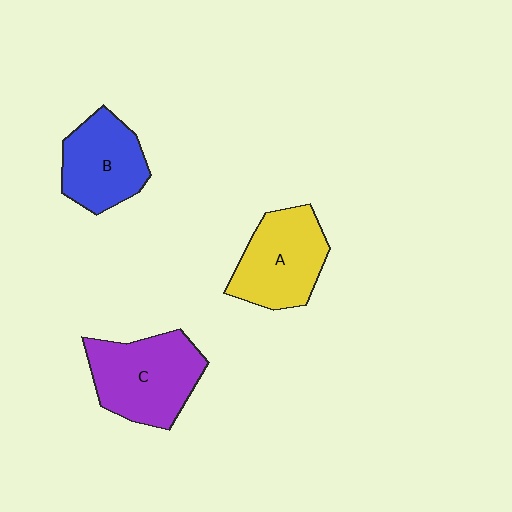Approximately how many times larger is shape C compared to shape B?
Approximately 1.3 times.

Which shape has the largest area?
Shape C (purple).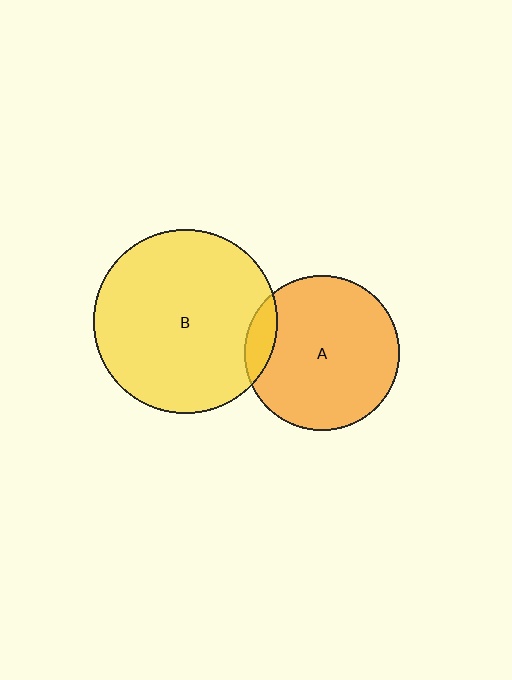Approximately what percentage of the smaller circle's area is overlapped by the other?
Approximately 10%.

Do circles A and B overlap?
Yes.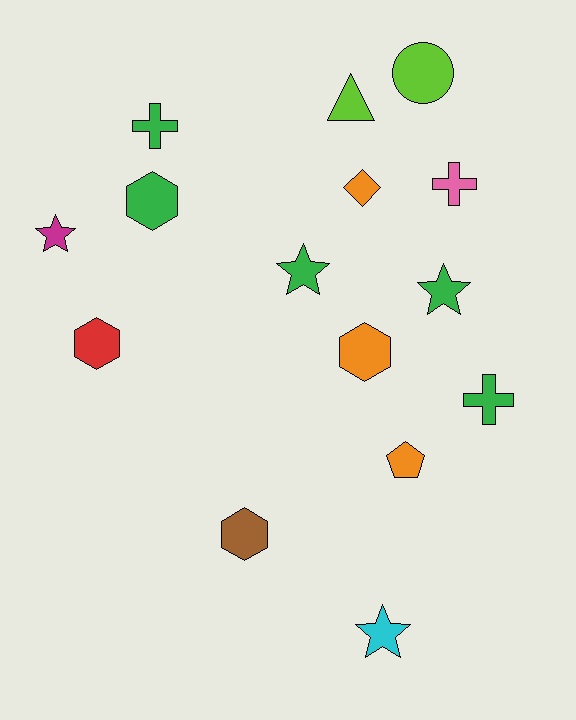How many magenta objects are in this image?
There is 1 magenta object.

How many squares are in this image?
There are no squares.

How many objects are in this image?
There are 15 objects.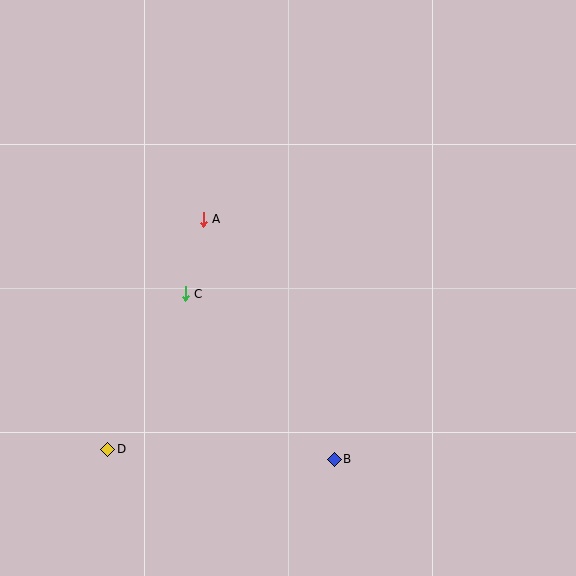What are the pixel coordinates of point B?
Point B is at (334, 459).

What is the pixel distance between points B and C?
The distance between B and C is 223 pixels.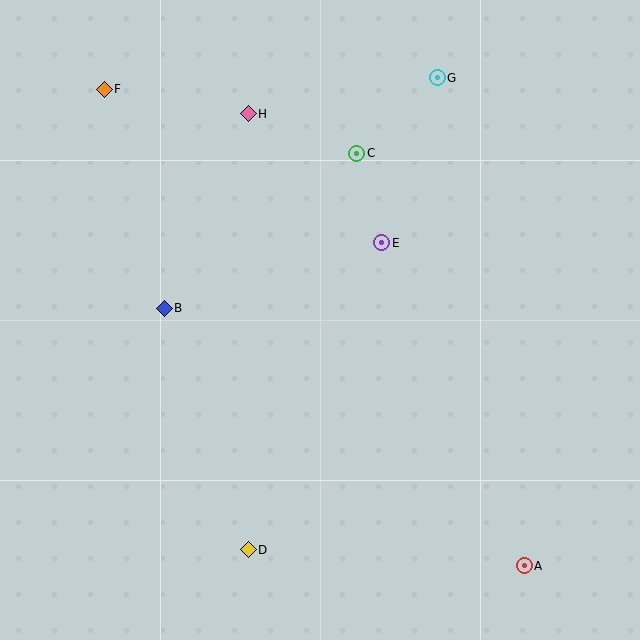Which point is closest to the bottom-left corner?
Point D is closest to the bottom-left corner.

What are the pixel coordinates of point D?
Point D is at (248, 550).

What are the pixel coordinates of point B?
Point B is at (164, 308).